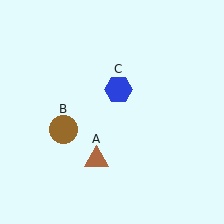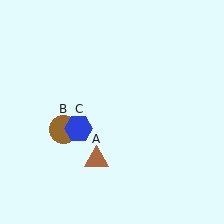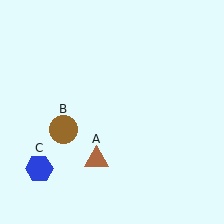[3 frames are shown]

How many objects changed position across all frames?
1 object changed position: blue hexagon (object C).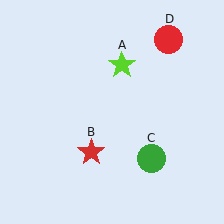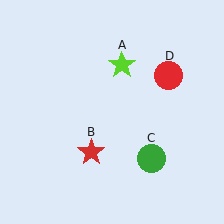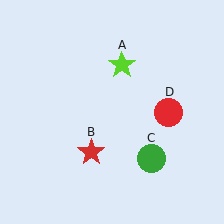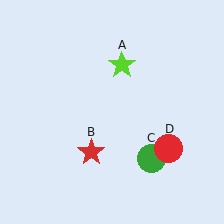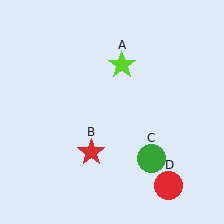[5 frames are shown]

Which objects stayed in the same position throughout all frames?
Lime star (object A) and red star (object B) and green circle (object C) remained stationary.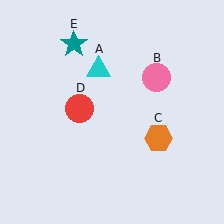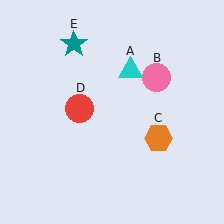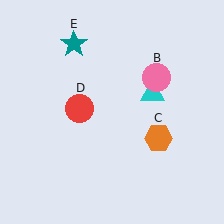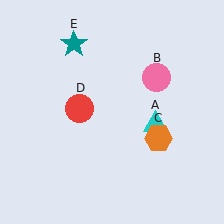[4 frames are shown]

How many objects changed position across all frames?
1 object changed position: cyan triangle (object A).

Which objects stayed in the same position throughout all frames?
Pink circle (object B) and orange hexagon (object C) and red circle (object D) and teal star (object E) remained stationary.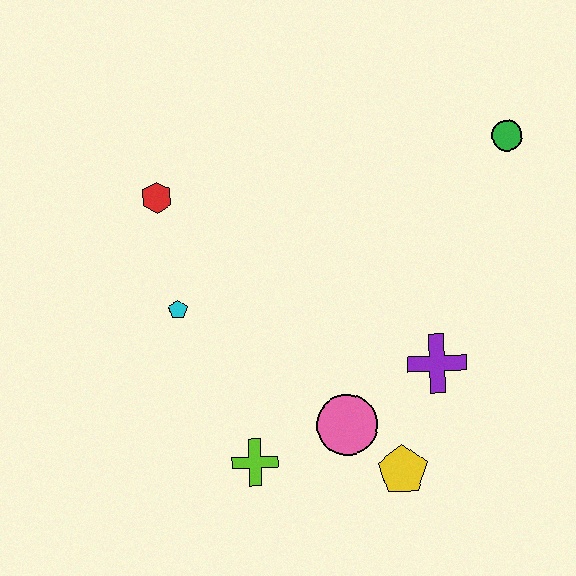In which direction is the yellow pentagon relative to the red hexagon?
The yellow pentagon is below the red hexagon.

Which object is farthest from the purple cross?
The red hexagon is farthest from the purple cross.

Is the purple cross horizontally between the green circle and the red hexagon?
Yes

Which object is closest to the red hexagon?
The cyan pentagon is closest to the red hexagon.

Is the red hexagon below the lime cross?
No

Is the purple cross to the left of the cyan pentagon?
No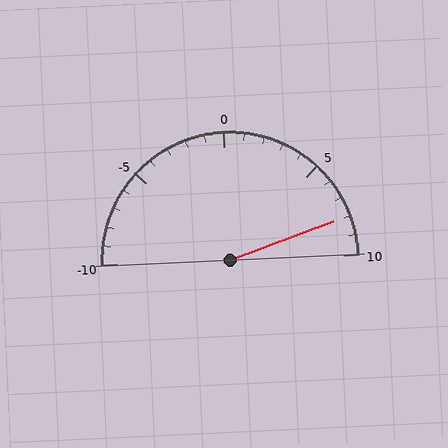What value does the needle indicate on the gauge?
The needle indicates approximately 8.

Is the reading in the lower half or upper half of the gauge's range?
The reading is in the upper half of the range (-10 to 10).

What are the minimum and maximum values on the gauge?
The gauge ranges from -10 to 10.